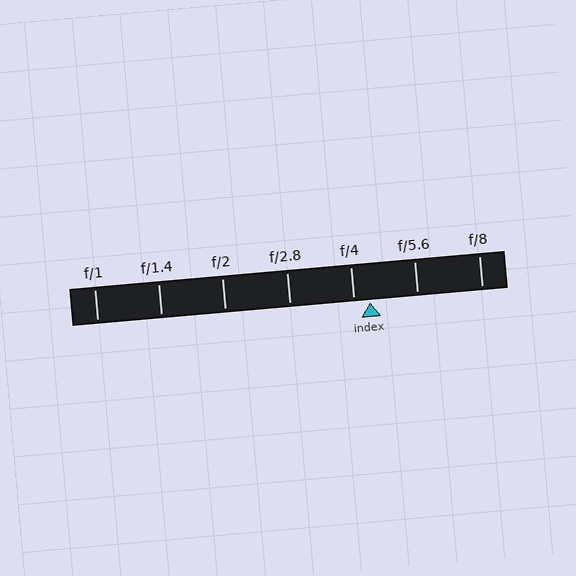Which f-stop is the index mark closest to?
The index mark is closest to f/4.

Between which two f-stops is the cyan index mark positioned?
The index mark is between f/4 and f/5.6.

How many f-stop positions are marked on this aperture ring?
There are 7 f-stop positions marked.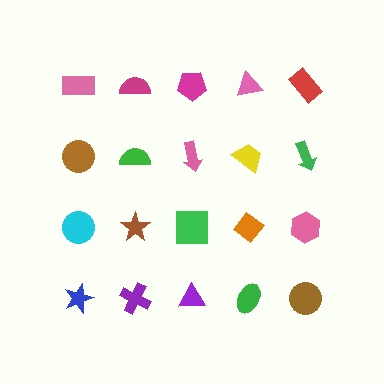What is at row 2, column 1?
A brown circle.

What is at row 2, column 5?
A green arrow.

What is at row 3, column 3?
A green square.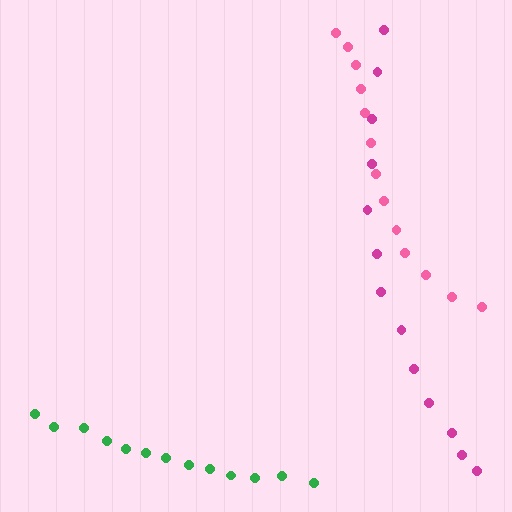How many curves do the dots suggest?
There are 3 distinct paths.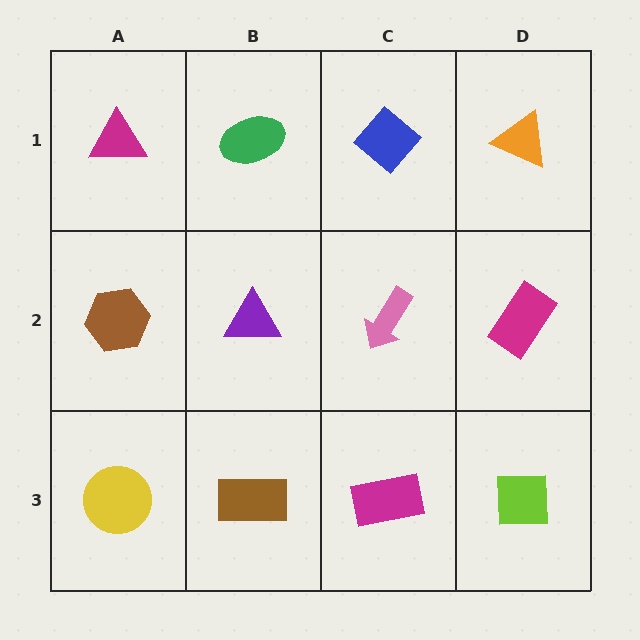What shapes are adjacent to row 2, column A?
A magenta triangle (row 1, column A), a yellow circle (row 3, column A), a purple triangle (row 2, column B).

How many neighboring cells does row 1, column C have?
3.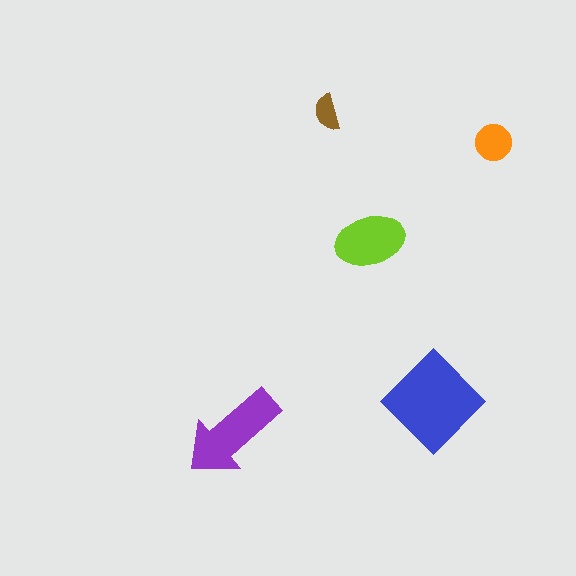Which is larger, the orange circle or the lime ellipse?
The lime ellipse.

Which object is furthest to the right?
The orange circle is rightmost.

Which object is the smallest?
The brown semicircle.